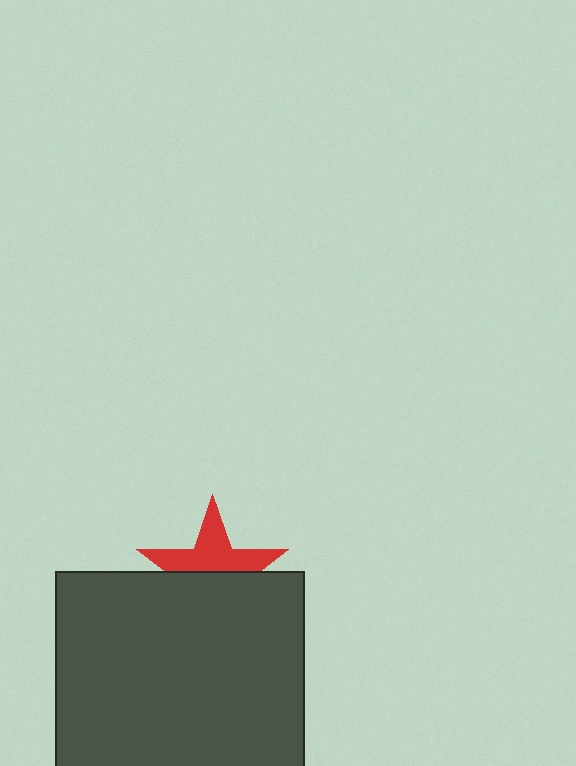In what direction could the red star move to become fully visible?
The red star could move up. That would shift it out from behind the dark gray square entirely.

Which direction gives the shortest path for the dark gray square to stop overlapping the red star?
Moving down gives the shortest separation.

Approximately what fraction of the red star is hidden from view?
Roughly 50% of the red star is hidden behind the dark gray square.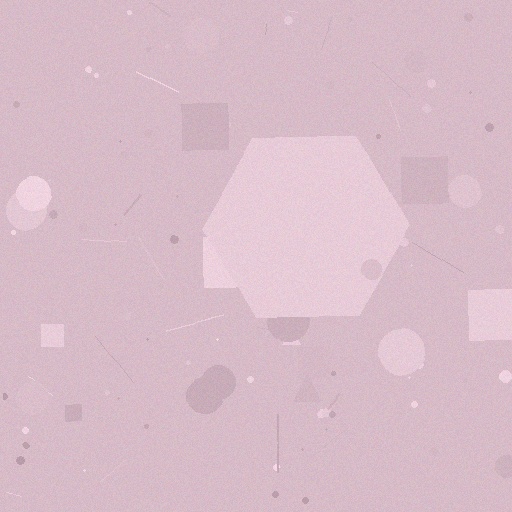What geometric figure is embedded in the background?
A hexagon is embedded in the background.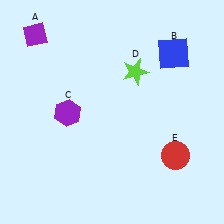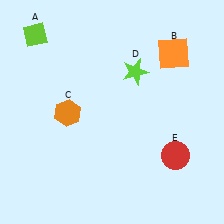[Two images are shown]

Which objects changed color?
A changed from purple to lime. B changed from blue to orange. C changed from purple to orange.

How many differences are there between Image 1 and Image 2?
There are 3 differences between the two images.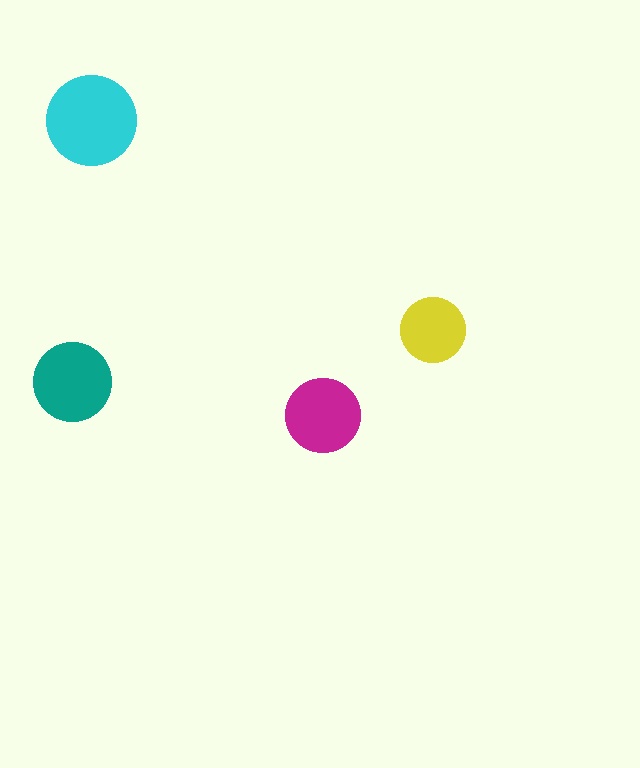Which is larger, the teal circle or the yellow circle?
The teal one.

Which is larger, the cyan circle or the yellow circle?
The cyan one.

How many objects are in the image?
There are 4 objects in the image.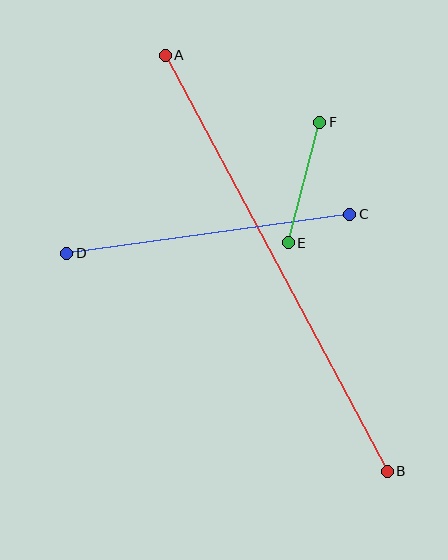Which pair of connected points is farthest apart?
Points A and B are farthest apart.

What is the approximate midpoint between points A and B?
The midpoint is at approximately (276, 263) pixels.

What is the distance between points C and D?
The distance is approximately 286 pixels.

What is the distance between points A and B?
The distance is approximately 472 pixels.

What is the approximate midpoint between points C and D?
The midpoint is at approximately (208, 234) pixels.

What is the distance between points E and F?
The distance is approximately 124 pixels.